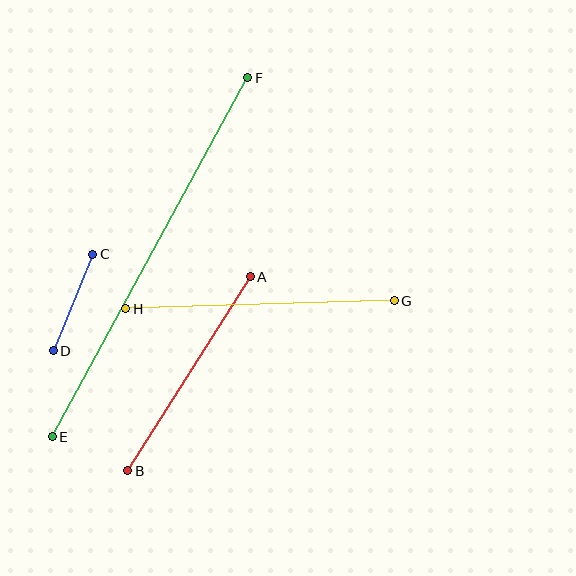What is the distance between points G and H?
The distance is approximately 269 pixels.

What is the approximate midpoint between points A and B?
The midpoint is at approximately (189, 374) pixels.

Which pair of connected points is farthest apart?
Points E and F are farthest apart.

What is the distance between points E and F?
The distance is approximately 409 pixels.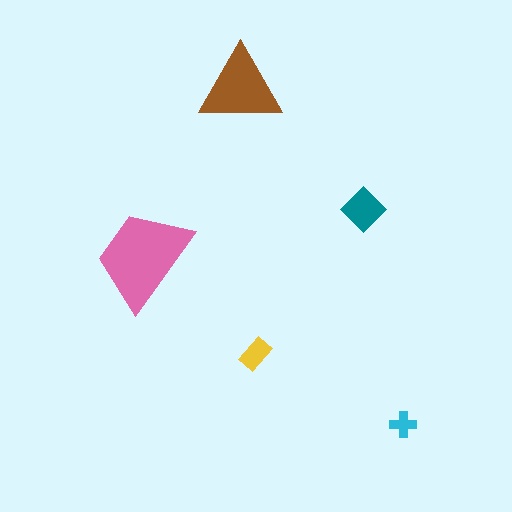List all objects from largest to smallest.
The pink trapezoid, the brown triangle, the teal diamond, the yellow rectangle, the cyan cross.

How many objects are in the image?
There are 5 objects in the image.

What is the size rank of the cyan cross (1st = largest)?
5th.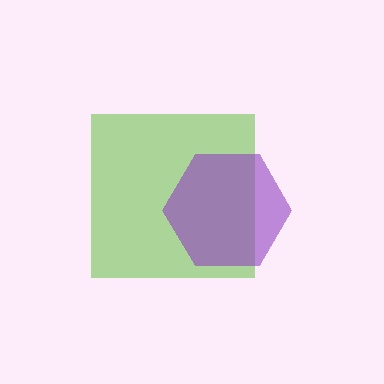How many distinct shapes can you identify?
There are 2 distinct shapes: a lime square, a purple hexagon.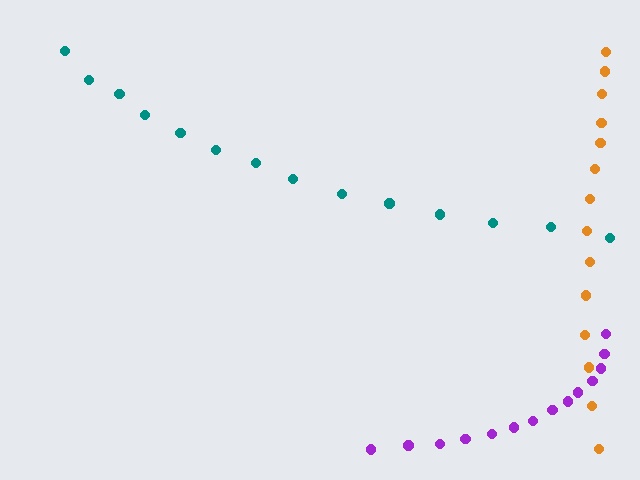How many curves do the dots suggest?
There are 3 distinct paths.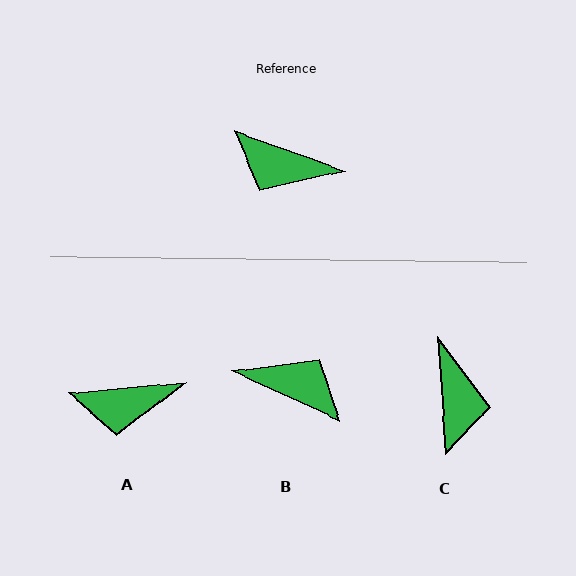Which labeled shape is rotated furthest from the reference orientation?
B, about 175 degrees away.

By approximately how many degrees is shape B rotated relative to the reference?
Approximately 175 degrees counter-clockwise.